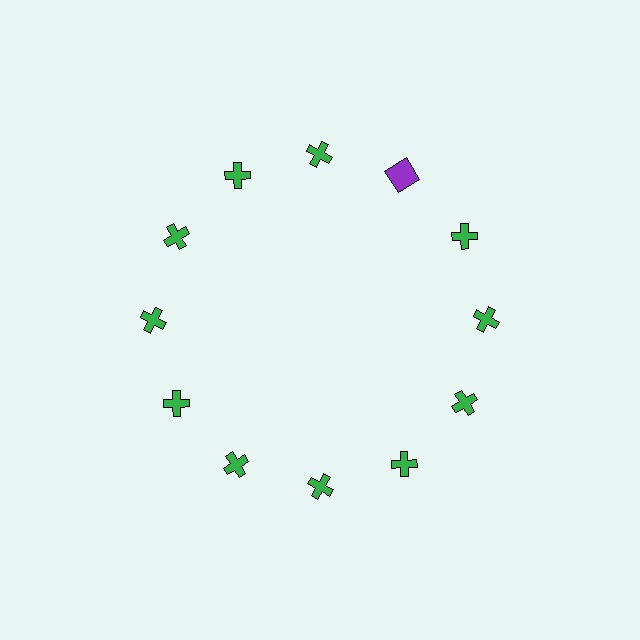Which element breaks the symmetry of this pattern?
The purple square at roughly the 1 o'clock position breaks the symmetry. All other shapes are green crosses.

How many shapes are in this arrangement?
There are 12 shapes arranged in a ring pattern.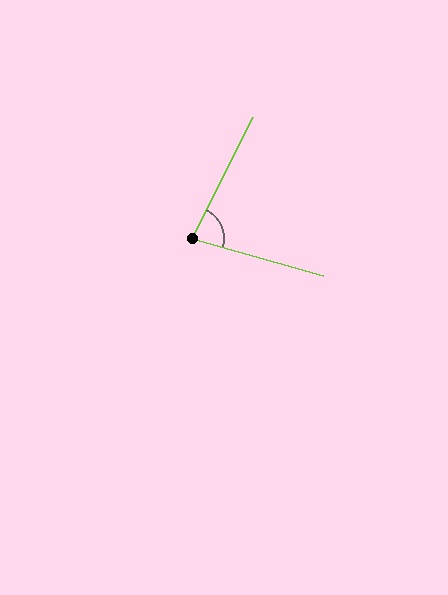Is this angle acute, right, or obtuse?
It is acute.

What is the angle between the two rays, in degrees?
Approximately 79 degrees.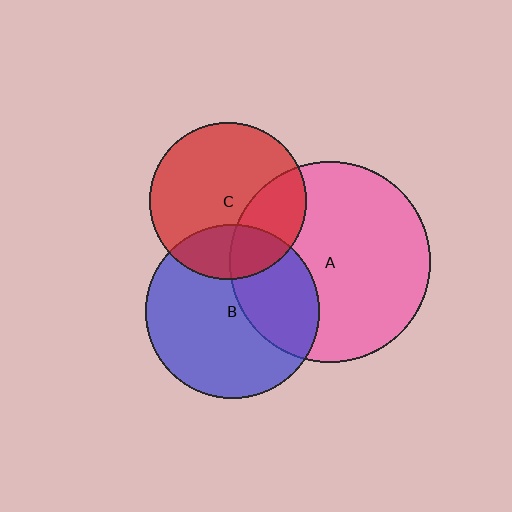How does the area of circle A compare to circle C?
Approximately 1.6 times.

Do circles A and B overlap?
Yes.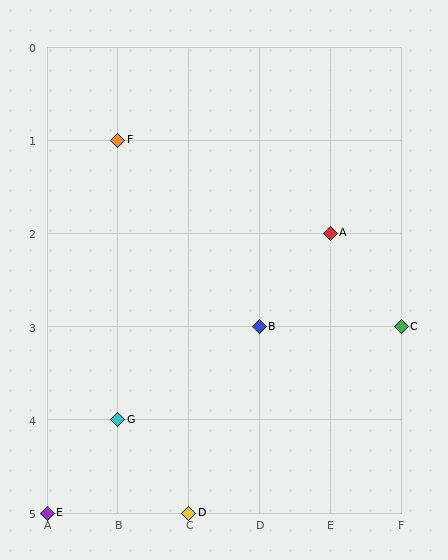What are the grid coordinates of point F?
Point F is at grid coordinates (B, 1).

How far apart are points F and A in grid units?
Points F and A are 3 columns and 1 row apart (about 3.2 grid units diagonally).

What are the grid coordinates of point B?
Point B is at grid coordinates (D, 3).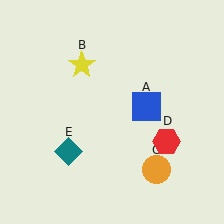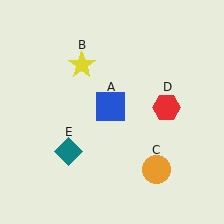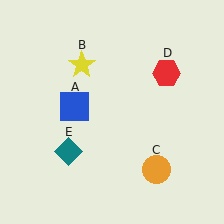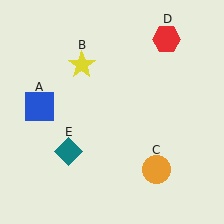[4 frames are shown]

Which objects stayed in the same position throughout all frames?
Yellow star (object B) and orange circle (object C) and teal diamond (object E) remained stationary.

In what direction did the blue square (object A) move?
The blue square (object A) moved left.